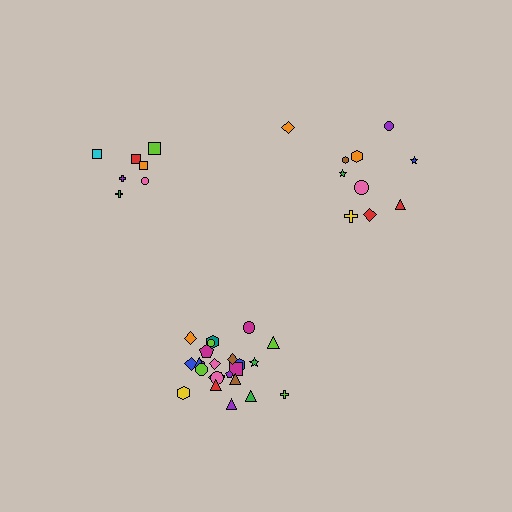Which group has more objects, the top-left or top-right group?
The top-right group.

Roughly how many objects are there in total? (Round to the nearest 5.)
Roughly 40 objects in total.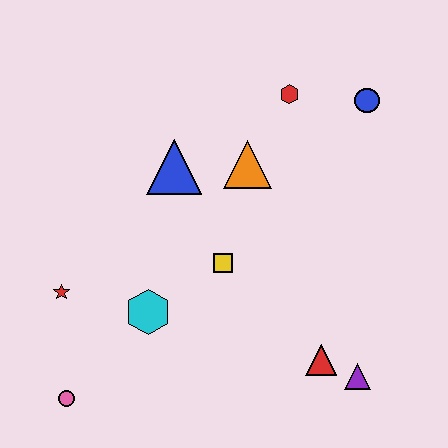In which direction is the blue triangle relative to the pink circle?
The blue triangle is above the pink circle.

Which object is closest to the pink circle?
The red star is closest to the pink circle.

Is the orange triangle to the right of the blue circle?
No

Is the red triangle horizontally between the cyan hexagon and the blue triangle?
No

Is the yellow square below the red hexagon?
Yes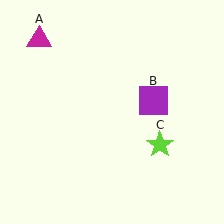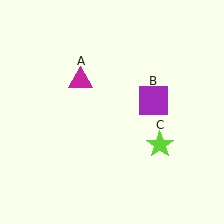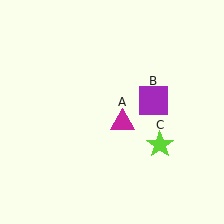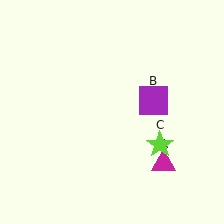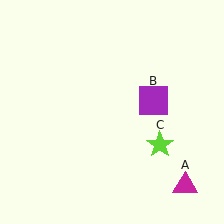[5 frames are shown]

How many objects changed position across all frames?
1 object changed position: magenta triangle (object A).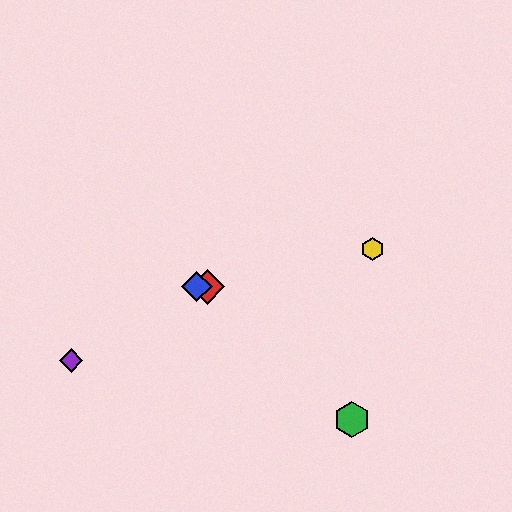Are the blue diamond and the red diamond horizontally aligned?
Yes, both are at y≈287.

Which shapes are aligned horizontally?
The red diamond, the blue diamond are aligned horizontally.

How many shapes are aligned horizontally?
2 shapes (the red diamond, the blue diamond) are aligned horizontally.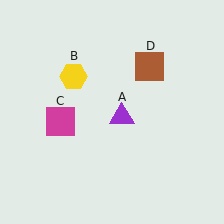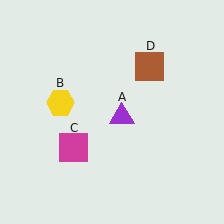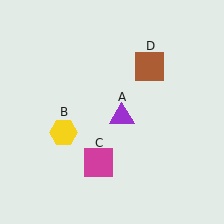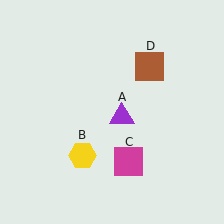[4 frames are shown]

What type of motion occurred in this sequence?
The yellow hexagon (object B), magenta square (object C) rotated counterclockwise around the center of the scene.